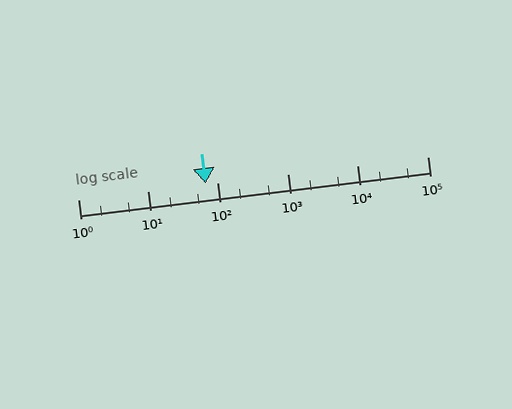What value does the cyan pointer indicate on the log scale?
The pointer indicates approximately 67.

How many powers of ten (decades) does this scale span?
The scale spans 5 decades, from 1 to 100000.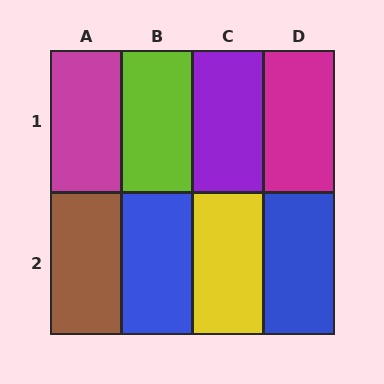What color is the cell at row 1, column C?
Purple.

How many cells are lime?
1 cell is lime.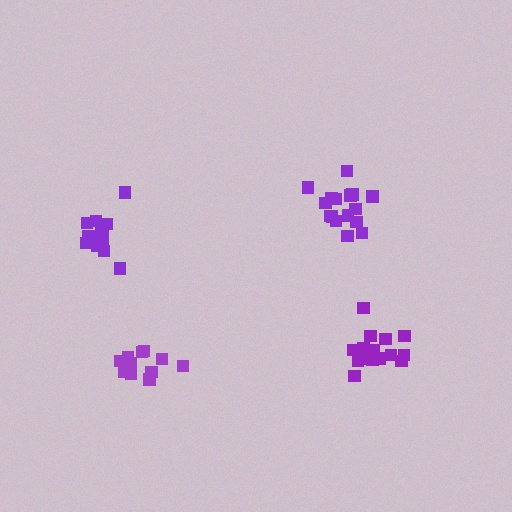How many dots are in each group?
Group 1: 13 dots, Group 2: 14 dots, Group 3: 16 dots, Group 4: 16 dots (59 total).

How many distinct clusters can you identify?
There are 4 distinct clusters.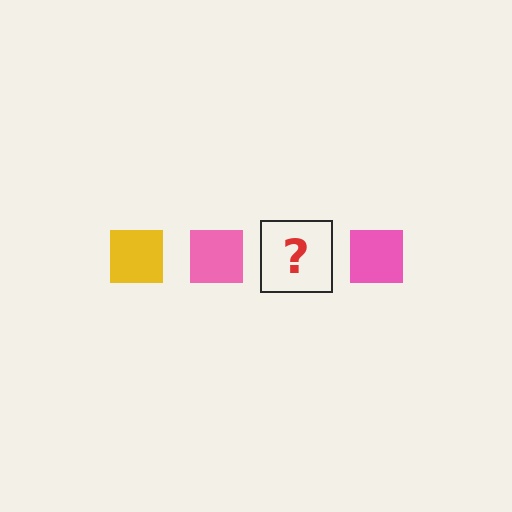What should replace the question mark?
The question mark should be replaced with a yellow square.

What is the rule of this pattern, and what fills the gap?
The rule is that the pattern cycles through yellow, pink squares. The gap should be filled with a yellow square.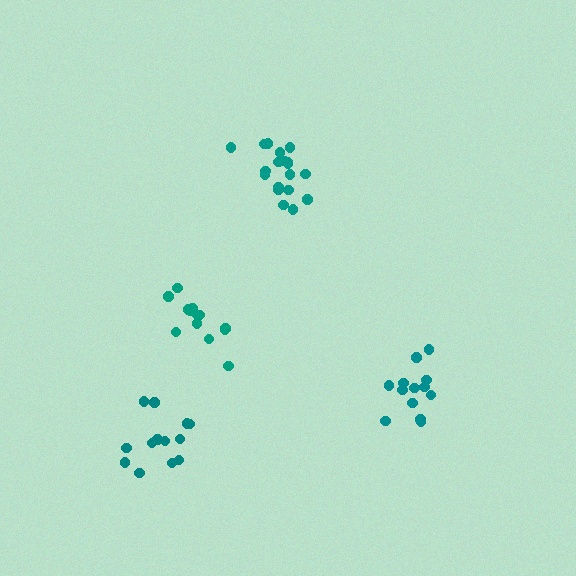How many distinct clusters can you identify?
There are 4 distinct clusters.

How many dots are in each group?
Group 1: 13 dots, Group 2: 13 dots, Group 3: 19 dots, Group 4: 13 dots (58 total).